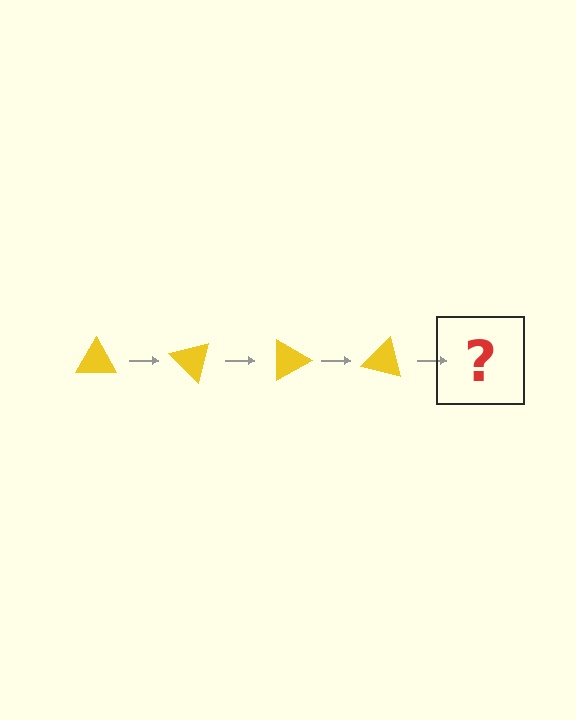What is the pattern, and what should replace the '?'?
The pattern is that the triangle rotates 45 degrees each step. The '?' should be a yellow triangle rotated 180 degrees.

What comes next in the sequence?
The next element should be a yellow triangle rotated 180 degrees.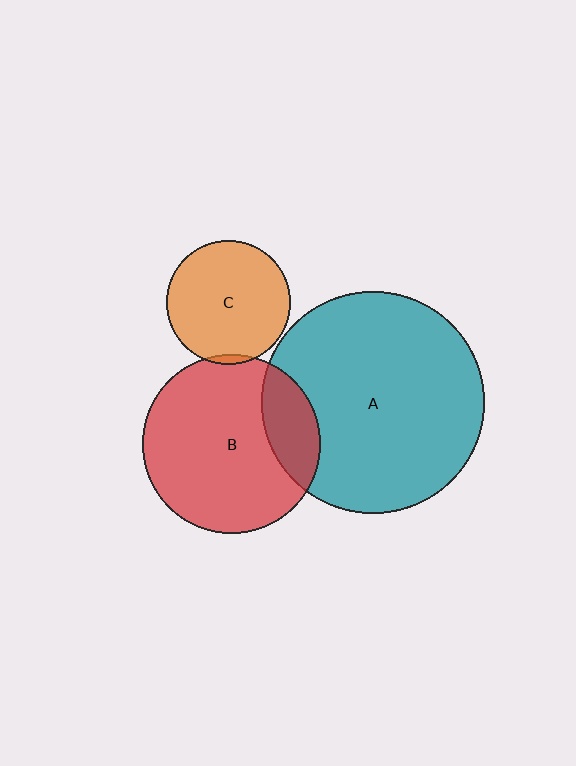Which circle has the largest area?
Circle A (teal).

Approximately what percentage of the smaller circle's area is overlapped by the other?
Approximately 5%.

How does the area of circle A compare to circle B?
Approximately 1.6 times.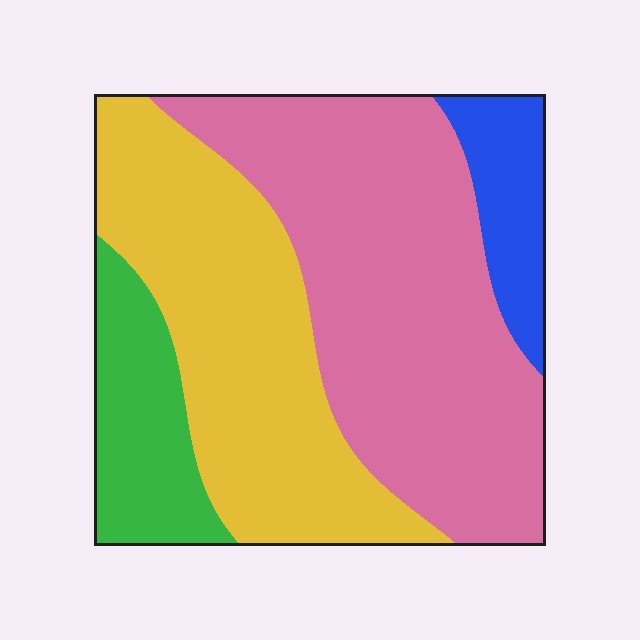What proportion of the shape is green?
Green covers around 15% of the shape.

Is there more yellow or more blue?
Yellow.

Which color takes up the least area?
Blue, at roughly 10%.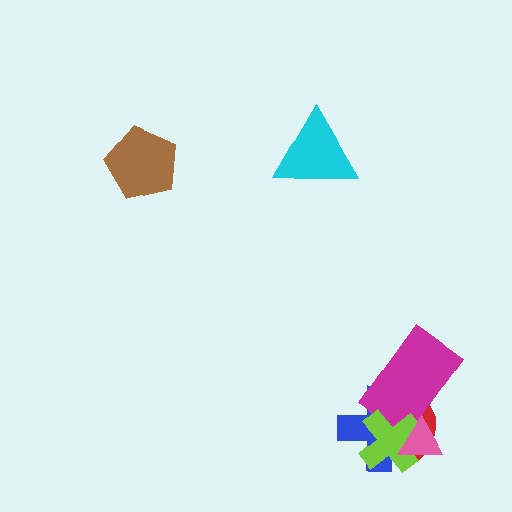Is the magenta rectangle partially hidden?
Yes, it is partially covered by another shape.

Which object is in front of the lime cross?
The pink triangle is in front of the lime cross.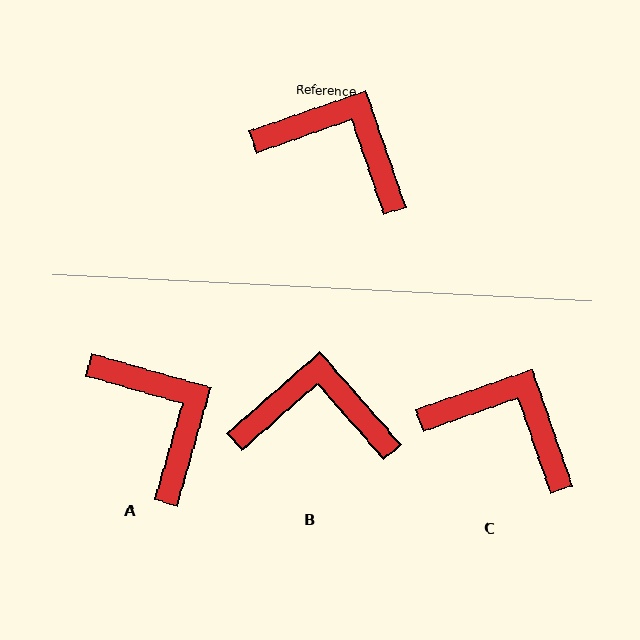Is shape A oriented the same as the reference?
No, it is off by about 35 degrees.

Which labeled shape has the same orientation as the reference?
C.